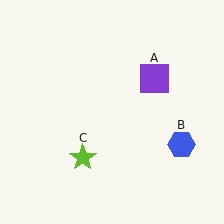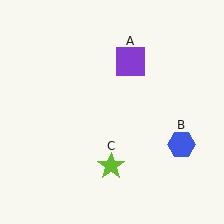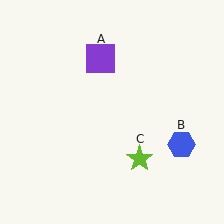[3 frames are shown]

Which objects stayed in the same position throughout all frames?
Blue hexagon (object B) remained stationary.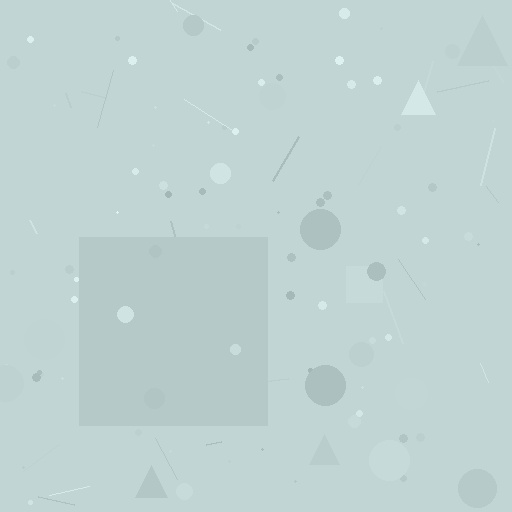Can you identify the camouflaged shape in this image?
The camouflaged shape is a square.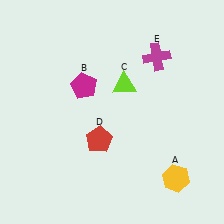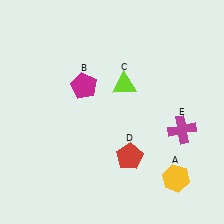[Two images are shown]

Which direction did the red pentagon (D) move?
The red pentagon (D) moved right.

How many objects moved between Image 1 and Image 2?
2 objects moved between the two images.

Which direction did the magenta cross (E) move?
The magenta cross (E) moved down.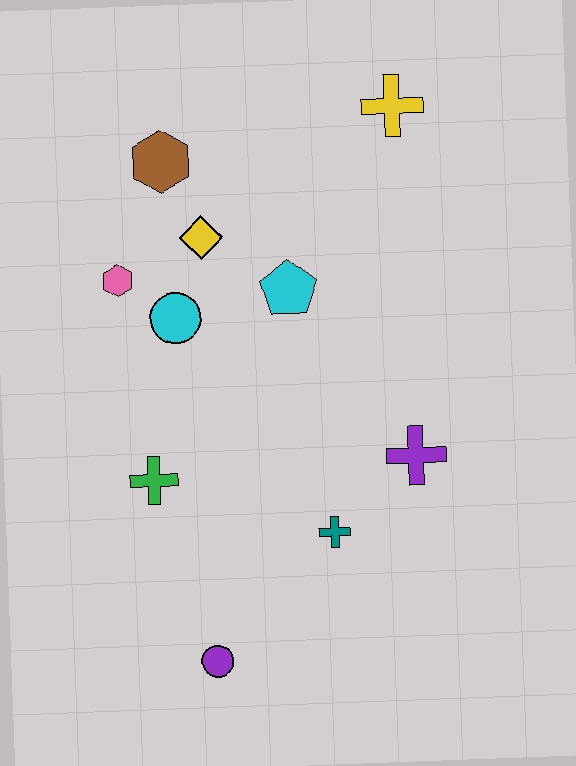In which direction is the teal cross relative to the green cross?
The teal cross is to the right of the green cross.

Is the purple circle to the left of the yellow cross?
Yes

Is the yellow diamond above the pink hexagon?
Yes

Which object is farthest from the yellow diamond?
The purple circle is farthest from the yellow diamond.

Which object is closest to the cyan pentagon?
The yellow diamond is closest to the cyan pentagon.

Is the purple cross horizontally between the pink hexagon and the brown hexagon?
No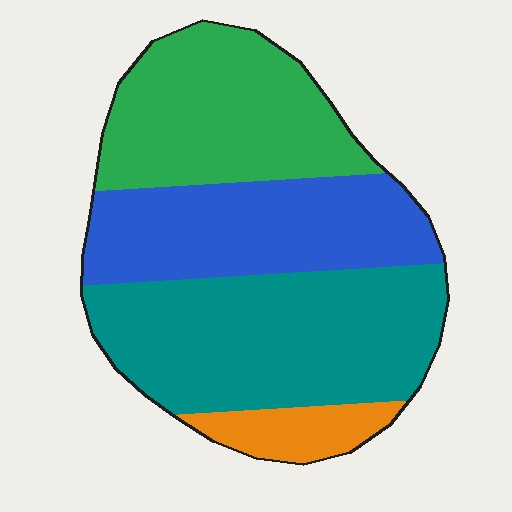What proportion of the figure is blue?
Blue covers roughly 25% of the figure.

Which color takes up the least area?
Orange, at roughly 10%.